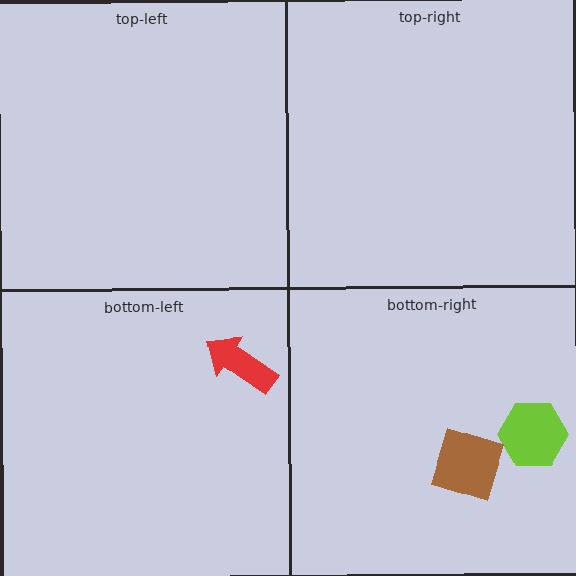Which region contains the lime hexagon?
The bottom-right region.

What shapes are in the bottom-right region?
The lime hexagon, the brown diamond.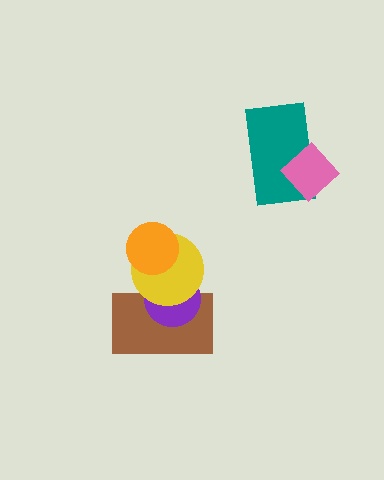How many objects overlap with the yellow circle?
3 objects overlap with the yellow circle.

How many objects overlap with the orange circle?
1 object overlaps with the orange circle.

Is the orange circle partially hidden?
No, no other shape covers it.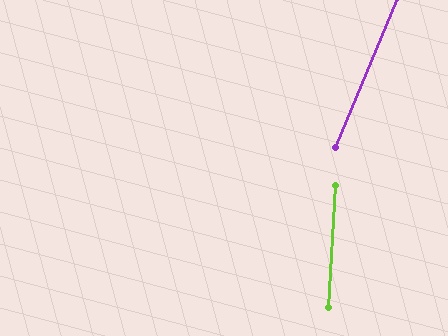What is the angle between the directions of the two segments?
Approximately 19 degrees.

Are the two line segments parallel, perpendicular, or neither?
Neither parallel nor perpendicular — they differ by about 19°.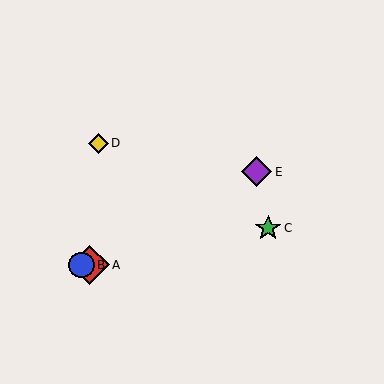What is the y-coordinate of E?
Object E is at y≈172.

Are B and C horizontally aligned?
No, B is at y≈265 and C is at y≈228.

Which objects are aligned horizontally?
Objects A, B are aligned horizontally.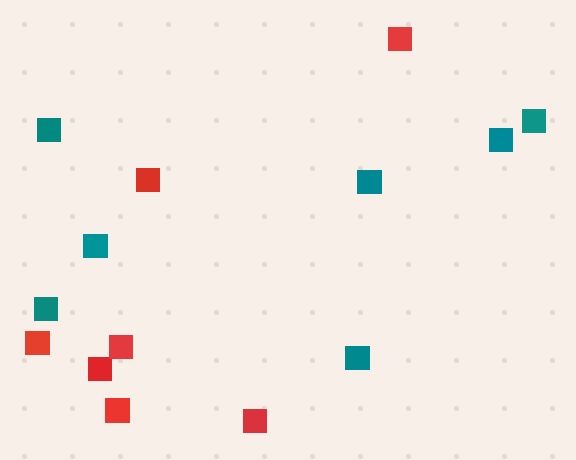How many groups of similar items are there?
There are 2 groups: one group of red squares (7) and one group of teal squares (7).